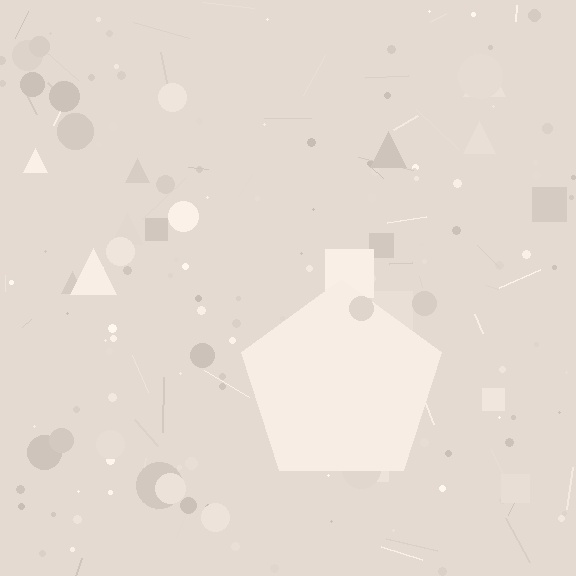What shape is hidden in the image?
A pentagon is hidden in the image.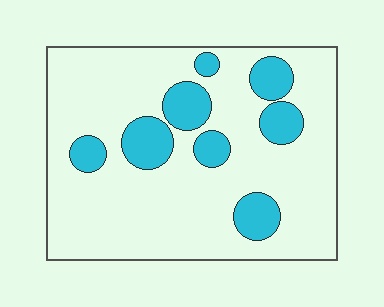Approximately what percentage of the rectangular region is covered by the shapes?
Approximately 20%.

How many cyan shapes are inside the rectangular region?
8.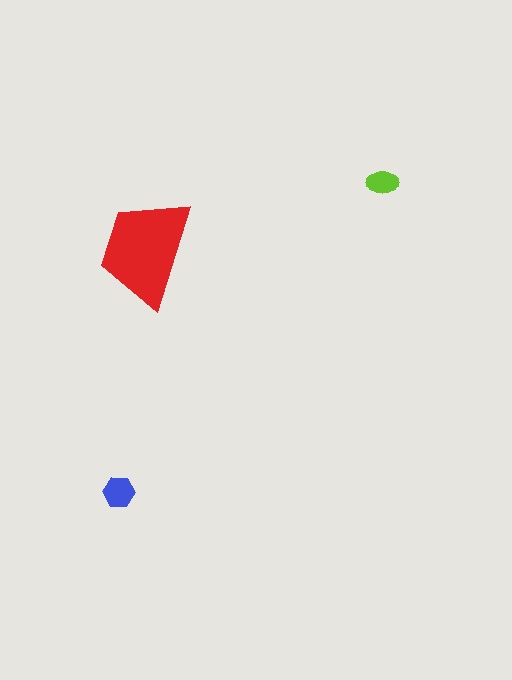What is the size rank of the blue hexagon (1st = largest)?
2nd.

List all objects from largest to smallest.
The red trapezoid, the blue hexagon, the lime ellipse.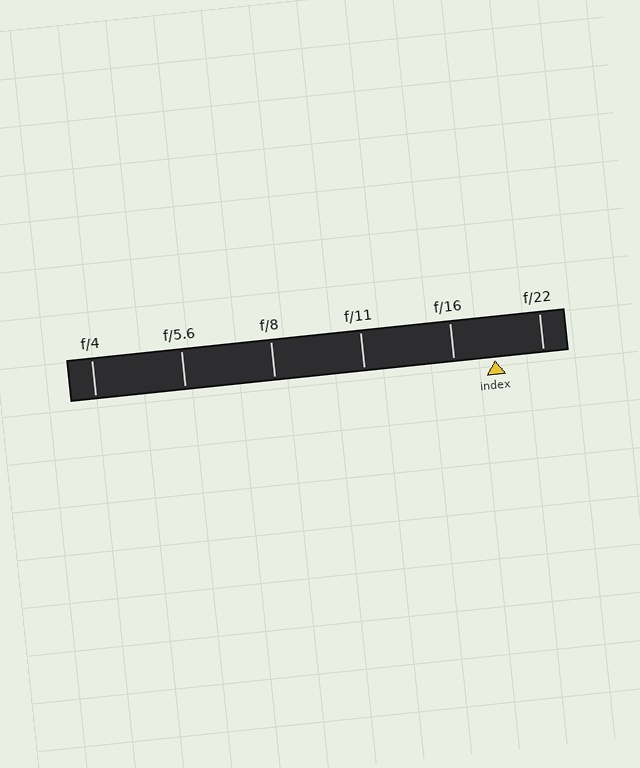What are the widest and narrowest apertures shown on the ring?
The widest aperture shown is f/4 and the narrowest is f/22.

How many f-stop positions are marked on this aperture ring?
There are 6 f-stop positions marked.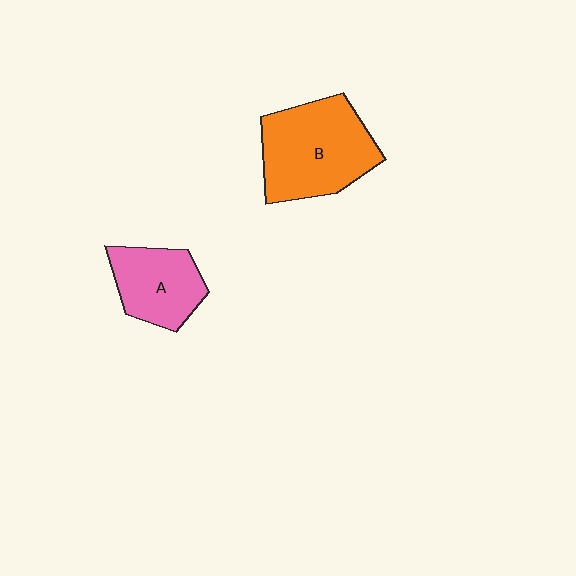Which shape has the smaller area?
Shape A (pink).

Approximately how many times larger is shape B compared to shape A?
Approximately 1.6 times.